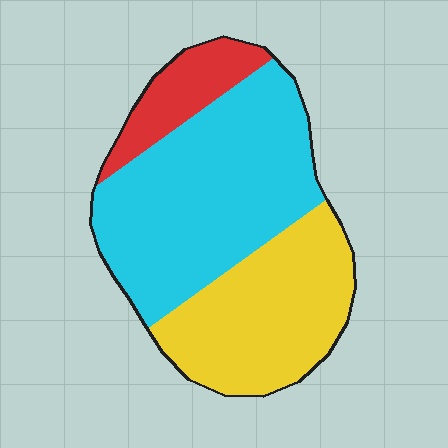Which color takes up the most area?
Cyan, at roughly 50%.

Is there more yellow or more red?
Yellow.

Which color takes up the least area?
Red, at roughly 15%.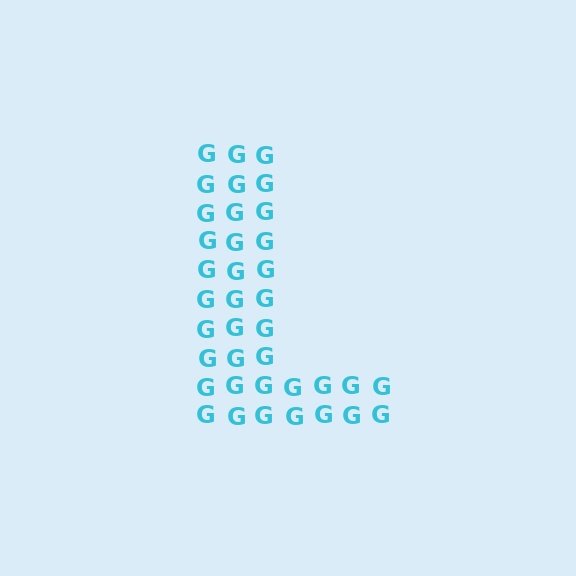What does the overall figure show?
The overall figure shows the letter L.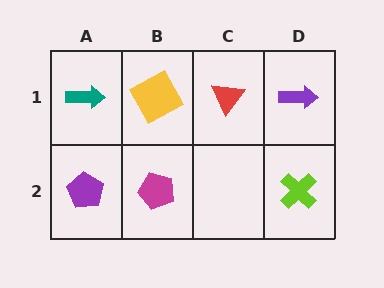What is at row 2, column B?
A magenta pentagon.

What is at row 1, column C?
A red triangle.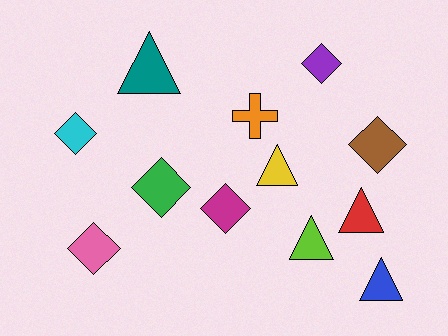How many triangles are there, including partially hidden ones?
There are 5 triangles.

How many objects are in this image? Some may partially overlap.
There are 12 objects.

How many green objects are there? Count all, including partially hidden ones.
There is 1 green object.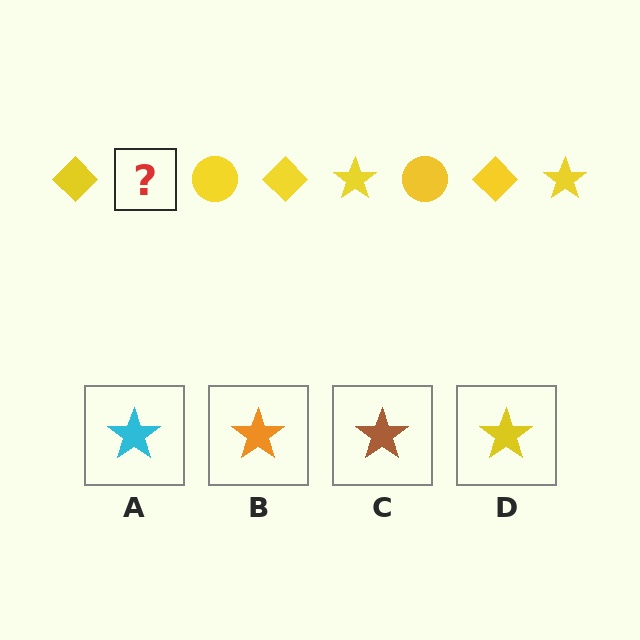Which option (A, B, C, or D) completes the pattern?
D.